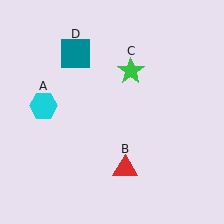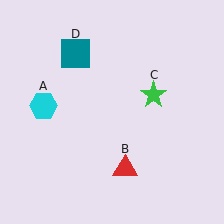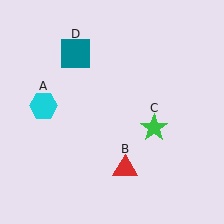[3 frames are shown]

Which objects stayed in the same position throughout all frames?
Cyan hexagon (object A) and red triangle (object B) and teal square (object D) remained stationary.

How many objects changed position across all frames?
1 object changed position: green star (object C).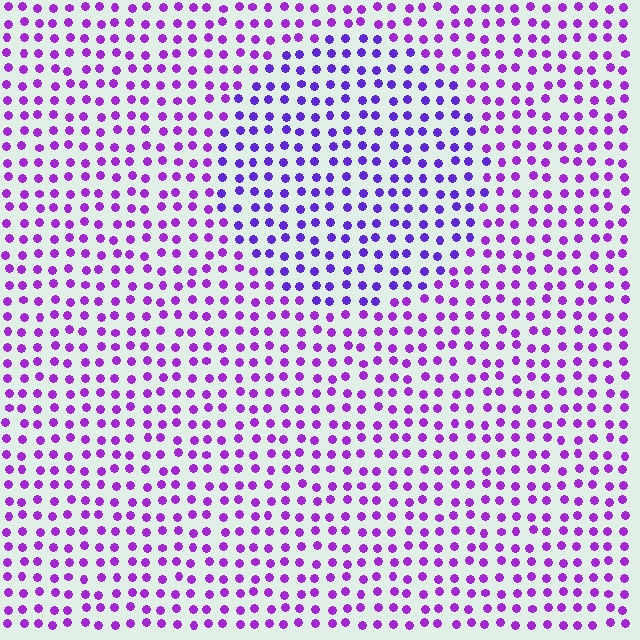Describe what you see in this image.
The image is filled with small purple elements in a uniform arrangement. A circle-shaped region is visible where the elements are tinted to a slightly different hue, forming a subtle color boundary.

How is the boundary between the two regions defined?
The boundary is defined purely by a slight shift in hue (about 24 degrees). Spacing, size, and orientation are identical on both sides.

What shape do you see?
I see a circle.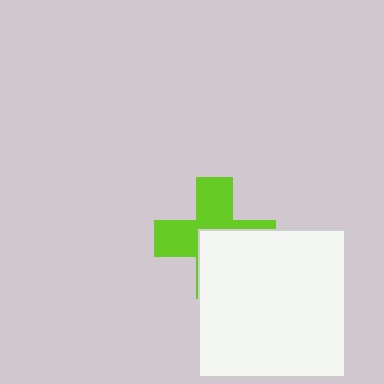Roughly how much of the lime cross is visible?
About half of it is visible (roughly 53%).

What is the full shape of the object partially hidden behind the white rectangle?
The partially hidden object is a lime cross.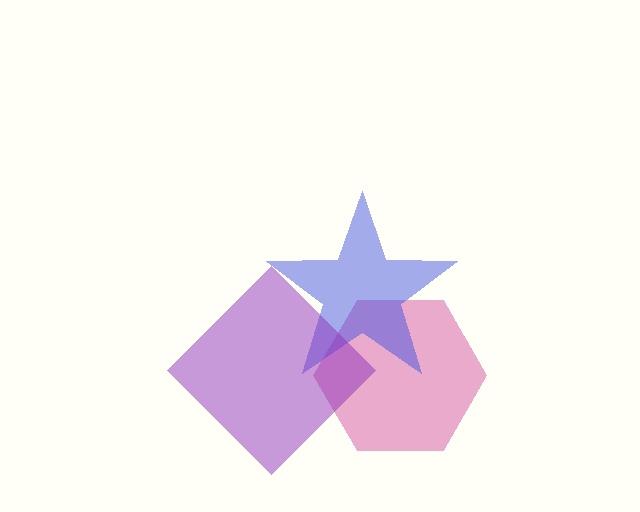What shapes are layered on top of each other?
The layered shapes are: a magenta hexagon, a blue star, a purple diamond.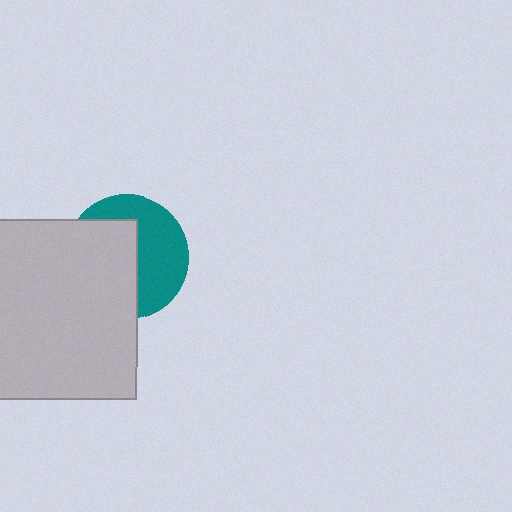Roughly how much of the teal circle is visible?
About half of it is visible (roughly 48%).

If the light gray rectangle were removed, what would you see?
You would see the complete teal circle.